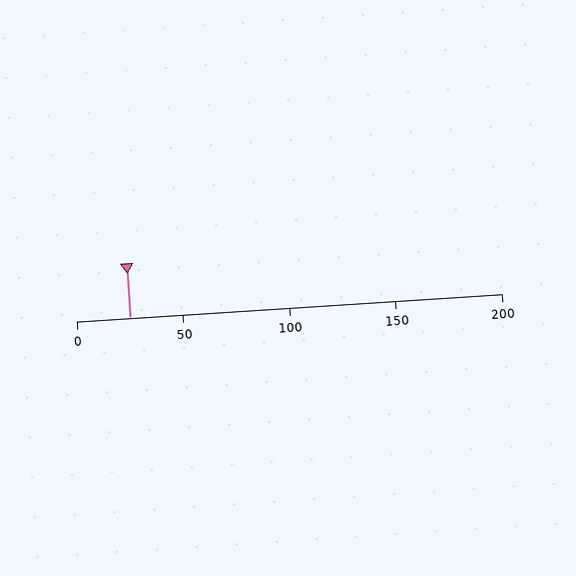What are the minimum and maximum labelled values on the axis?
The axis runs from 0 to 200.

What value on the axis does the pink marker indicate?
The marker indicates approximately 25.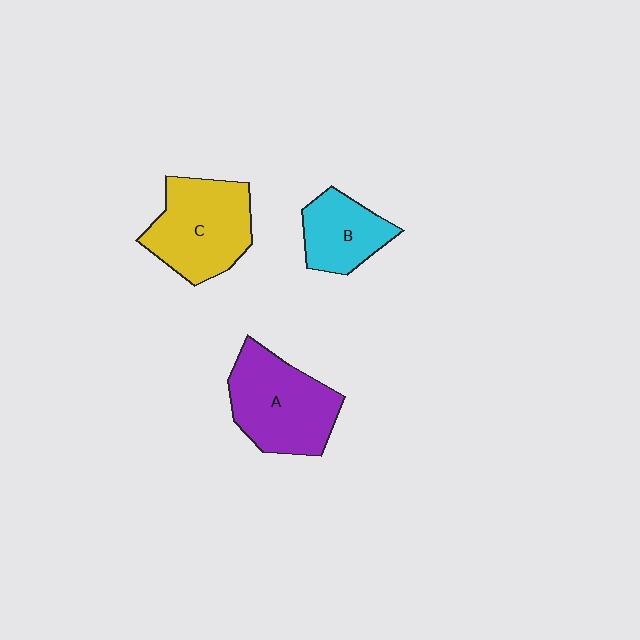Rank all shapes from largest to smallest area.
From largest to smallest: A (purple), C (yellow), B (cyan).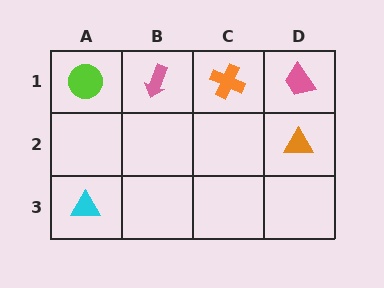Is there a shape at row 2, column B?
No, that cell is empty.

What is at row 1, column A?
A lime circle.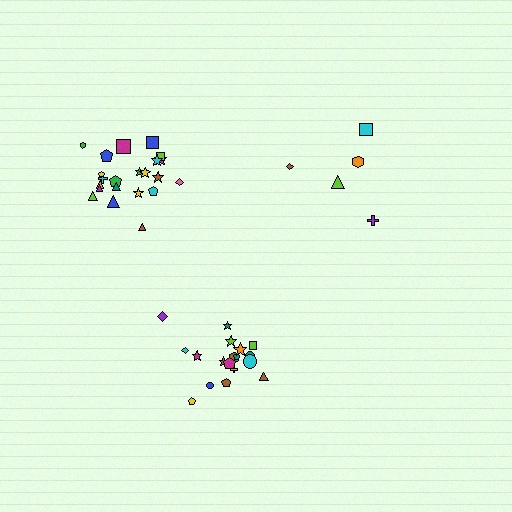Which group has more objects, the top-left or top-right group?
The top-left group.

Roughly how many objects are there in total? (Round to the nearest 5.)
Roughly 45 objects in total.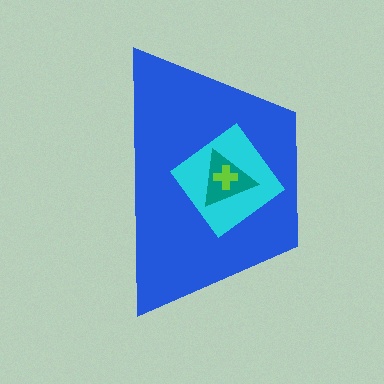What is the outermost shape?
The blue trapezoid.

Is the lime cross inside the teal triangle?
Yes.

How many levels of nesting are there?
4.